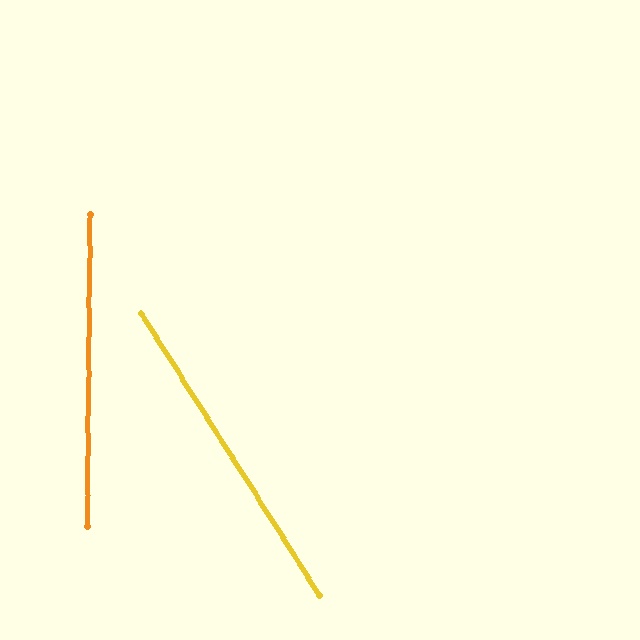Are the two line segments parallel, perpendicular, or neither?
Neither parallel nor perpendicular — they differ by about 33°.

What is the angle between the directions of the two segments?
Approximately 33 degrees.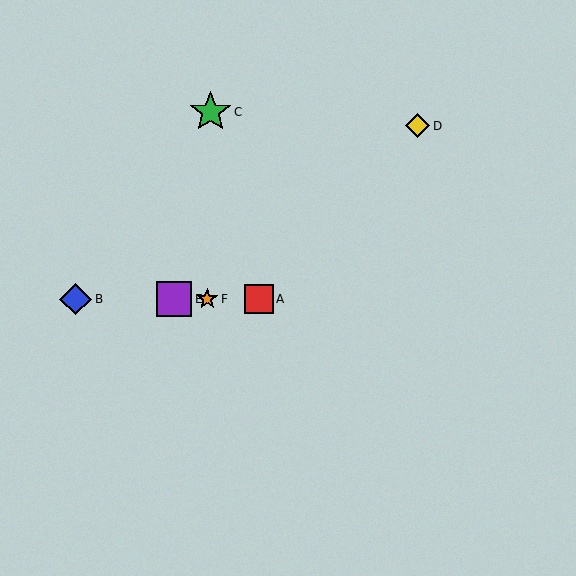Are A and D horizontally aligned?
No, A is at y≈299 and D is at y≈126.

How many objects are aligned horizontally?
4 objects (A, B, E, F) are aligned horizontally.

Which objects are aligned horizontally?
Objects A, B, E, F are aligned horizontally.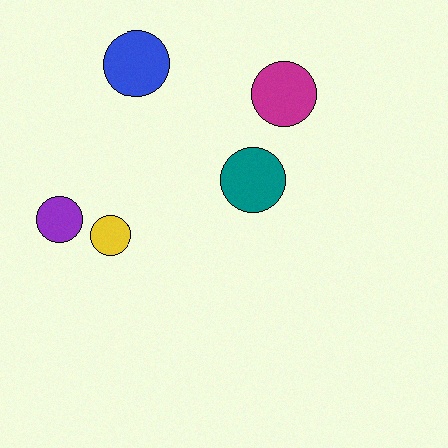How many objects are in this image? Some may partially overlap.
There are 5 objects.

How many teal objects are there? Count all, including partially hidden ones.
There is 1 teal object.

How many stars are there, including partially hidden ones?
There are no stars.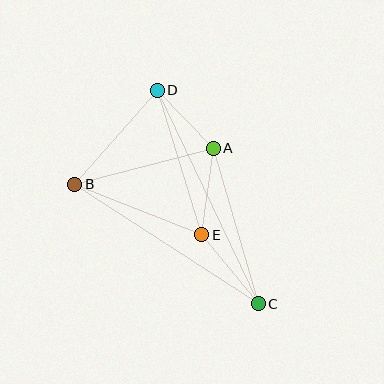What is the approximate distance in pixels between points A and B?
The distance between A and B is approximately 143 pixels.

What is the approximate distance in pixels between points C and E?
The distance between C and E is approximately 89 pixels.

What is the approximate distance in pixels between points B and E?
The distance between B and E is approximately 136 pixels.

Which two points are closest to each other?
Points A and D are closest to each other.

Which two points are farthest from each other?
Points C and D are farthest from each other.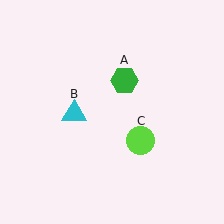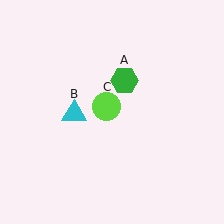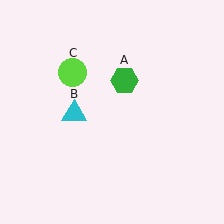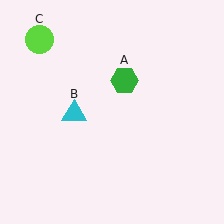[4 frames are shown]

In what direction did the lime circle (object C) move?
The lime circle (object C) moved up and to the left.